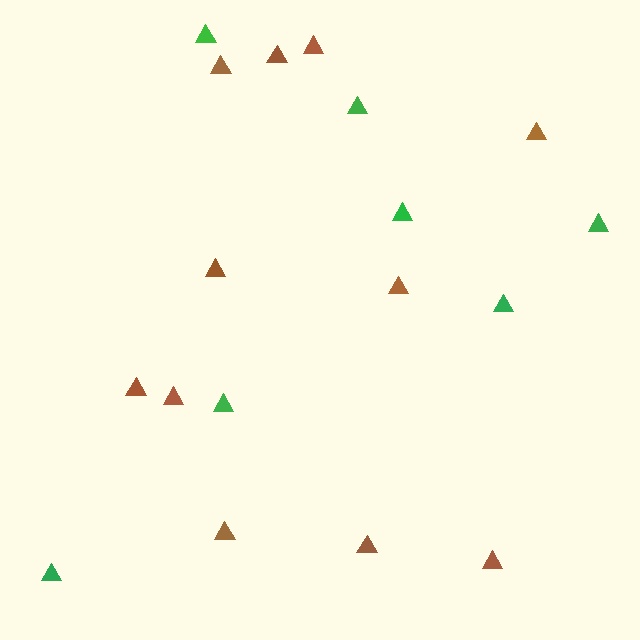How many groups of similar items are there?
There are 2 groups: one group of brown triangles (11) and one group of green triangles (7).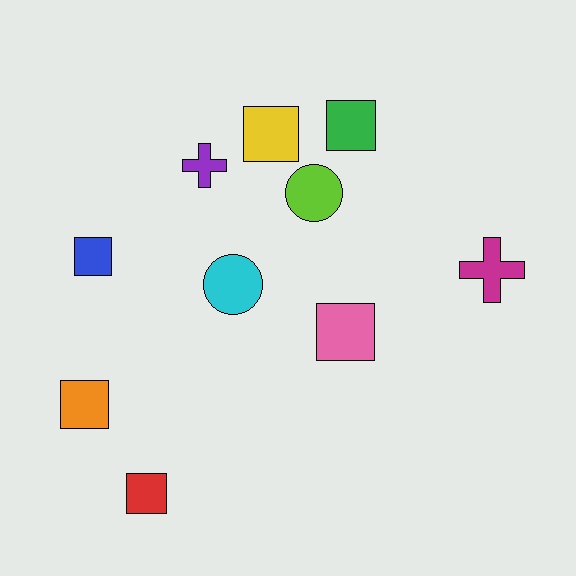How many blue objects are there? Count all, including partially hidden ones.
There is 1 blue object.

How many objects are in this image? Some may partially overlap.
There are 10 objects.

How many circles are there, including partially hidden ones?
There are 2 circles.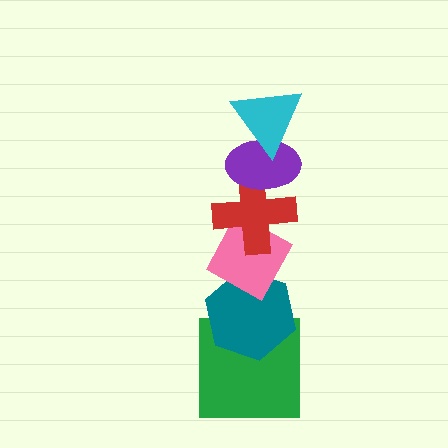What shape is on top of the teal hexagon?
The pink diamond is on top of the teal hexagon.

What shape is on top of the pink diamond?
The red cross is on top of the pink diamond.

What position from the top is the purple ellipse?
The purple ellipse is 2nd from the top.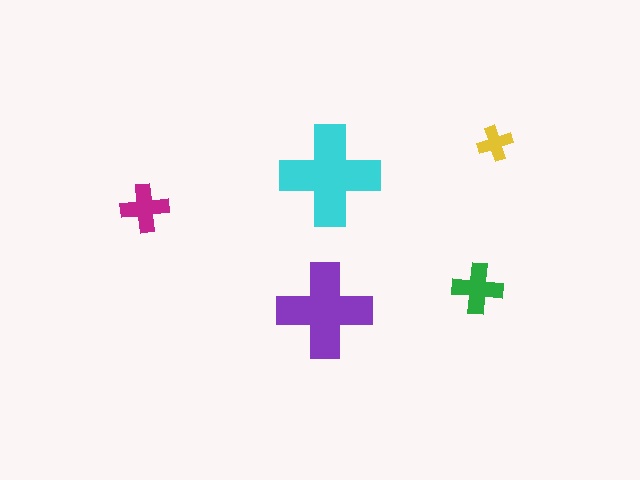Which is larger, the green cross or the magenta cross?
The green one.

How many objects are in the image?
There are 5 objects in the image.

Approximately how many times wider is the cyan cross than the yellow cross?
About 3 times wider.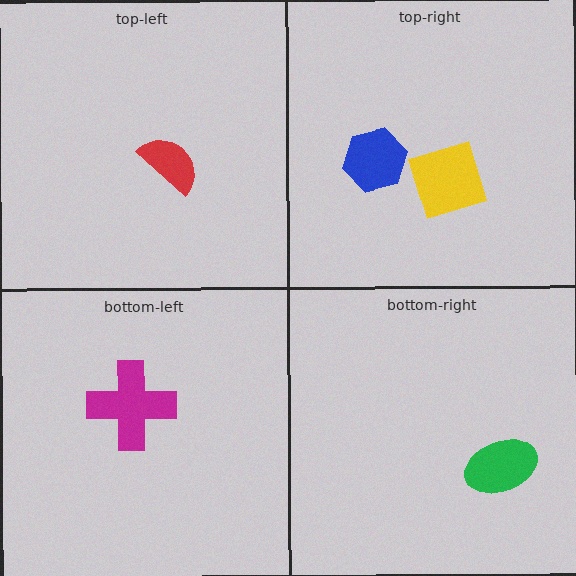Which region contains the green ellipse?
The bottom-right region.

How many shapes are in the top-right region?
2.